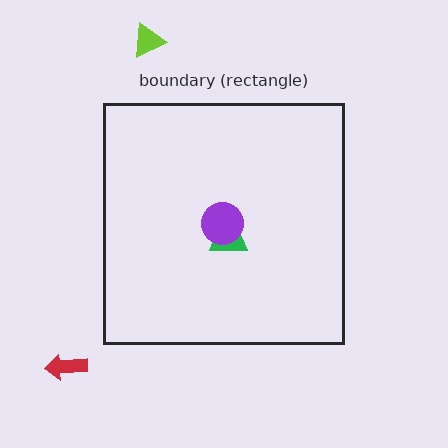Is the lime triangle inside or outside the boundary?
Outside.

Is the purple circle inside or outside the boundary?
Inside.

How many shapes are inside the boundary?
2 inside, 2 outside.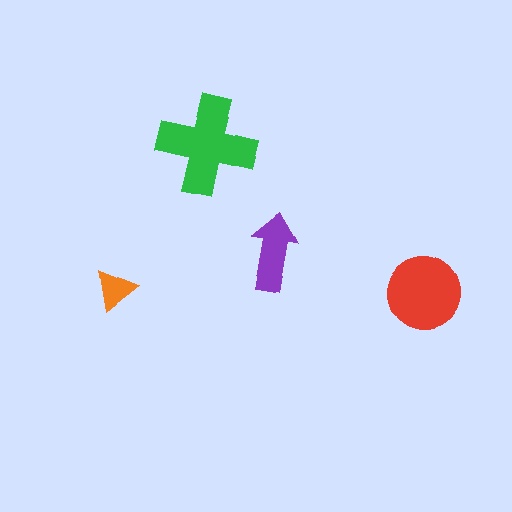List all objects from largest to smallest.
The green cross, the red circle, the purple arrow, the orange triangle.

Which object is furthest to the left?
The orange triangle is leftmost.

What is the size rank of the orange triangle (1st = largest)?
4th.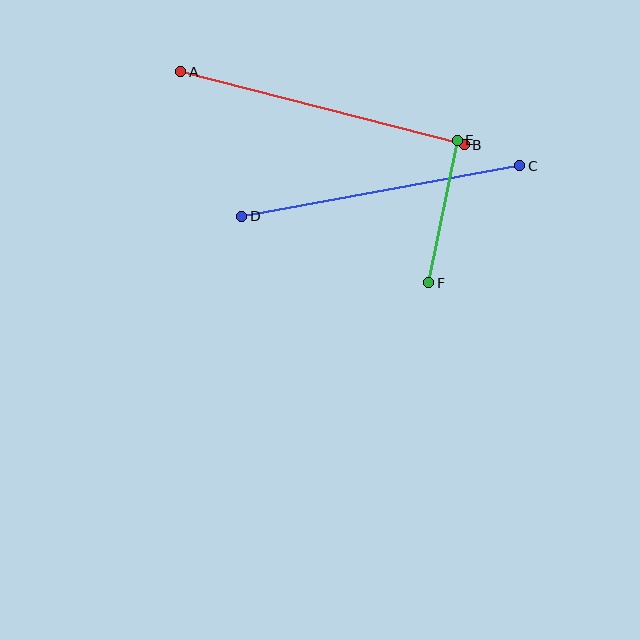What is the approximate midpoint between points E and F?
The midpoint is at approximately (443, 212) pixels.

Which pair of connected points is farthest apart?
Points A and B are farthest apart.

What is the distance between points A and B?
The distance is approximately 293 pixels.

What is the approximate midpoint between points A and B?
The midpoint is at approximately (323, 108) pixels.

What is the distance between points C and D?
The distance is approximately 283 pixels.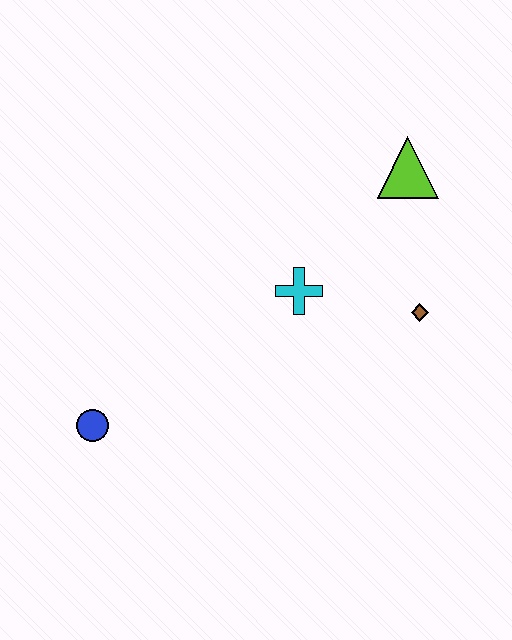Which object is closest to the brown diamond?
The cyan cross is closest to the brown diamond.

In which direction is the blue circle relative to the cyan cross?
The blue circle is to the left of the cyan cross.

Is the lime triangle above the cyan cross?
Yes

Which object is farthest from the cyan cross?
The blue circle is farthest from the cyan cross.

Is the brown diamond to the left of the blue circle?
No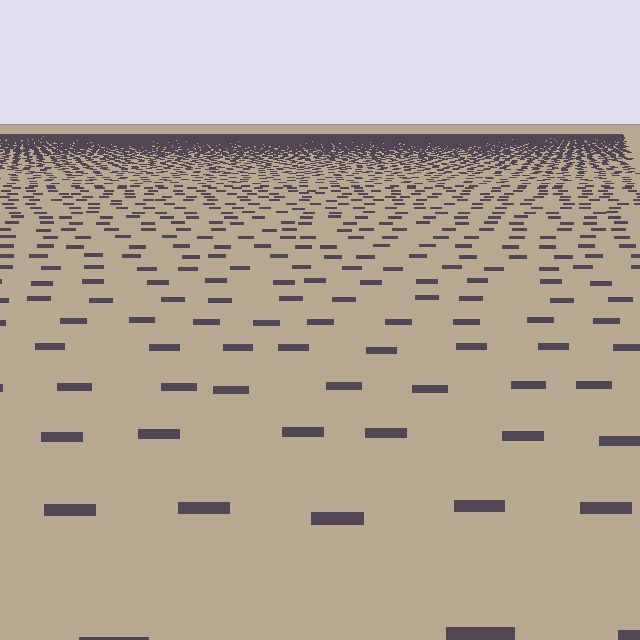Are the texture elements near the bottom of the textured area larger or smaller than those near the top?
Larger. Near the bottom, elements are closer to the viewer and appear at a bigger on-screen size.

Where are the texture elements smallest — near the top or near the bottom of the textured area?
Near the top.